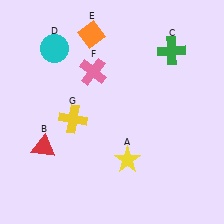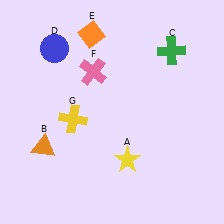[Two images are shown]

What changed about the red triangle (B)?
In Image 1, B is red. In Image 2, it changed to orange.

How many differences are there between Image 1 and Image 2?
There are 2 differences between the two images.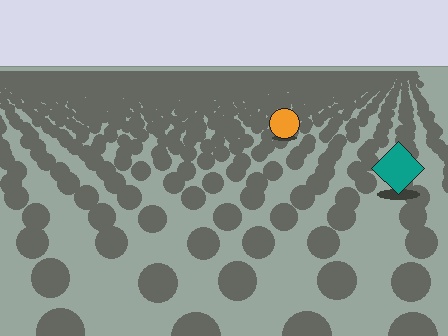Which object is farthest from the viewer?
The orange circle is farthest from the viewer. It appears smaller and the ground texture around it is denser.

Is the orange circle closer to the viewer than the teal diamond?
No. The teal diamond is closer — you can tell from the texture gradient: the ground texture is coarser near it.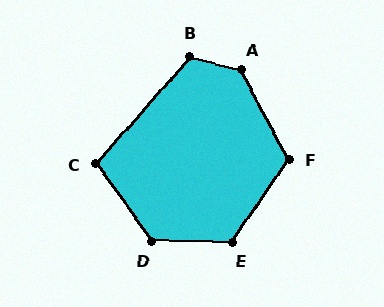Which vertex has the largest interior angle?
A, at approximately 133 degrees.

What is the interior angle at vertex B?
Approximately 117 degrees (obtuse).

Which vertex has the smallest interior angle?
C, at approximately 103 degrees.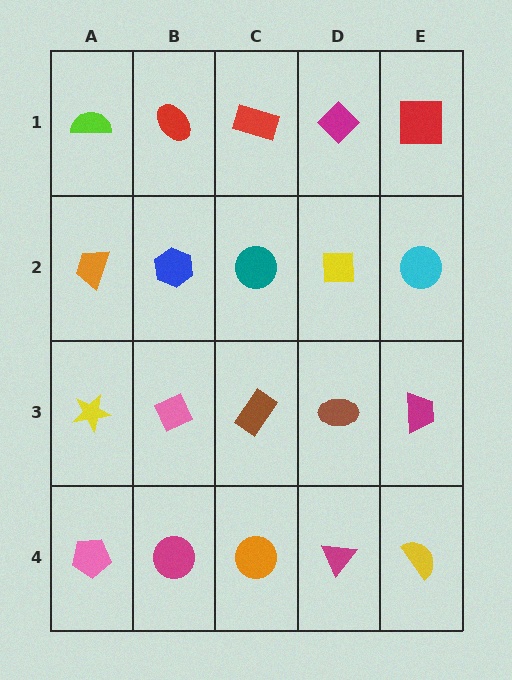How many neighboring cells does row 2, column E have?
3.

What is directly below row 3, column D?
A magenta triangle.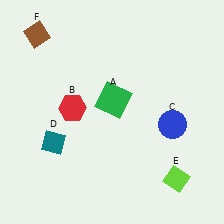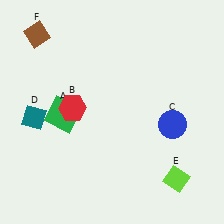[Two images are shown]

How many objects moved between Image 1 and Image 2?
2 objects moved between the two images.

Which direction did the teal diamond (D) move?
The teal diamond (D) moved up.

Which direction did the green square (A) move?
The green square (A) moved left.